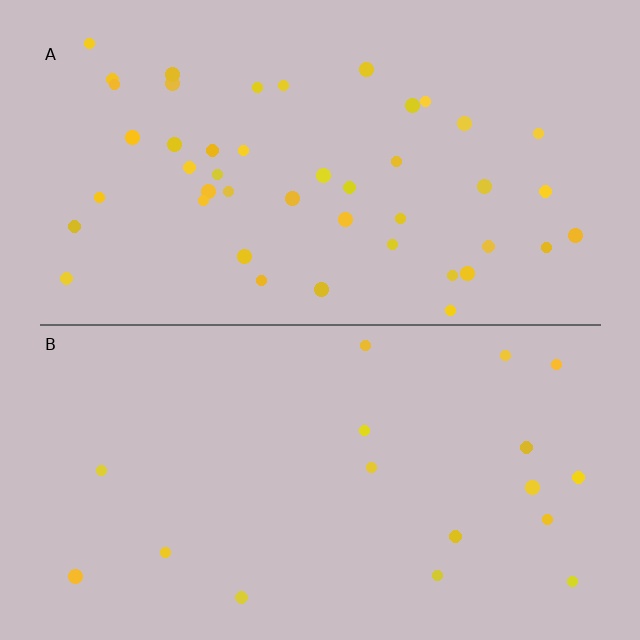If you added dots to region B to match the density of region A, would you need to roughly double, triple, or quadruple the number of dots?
Approximately triple.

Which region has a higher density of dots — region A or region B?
A (the top).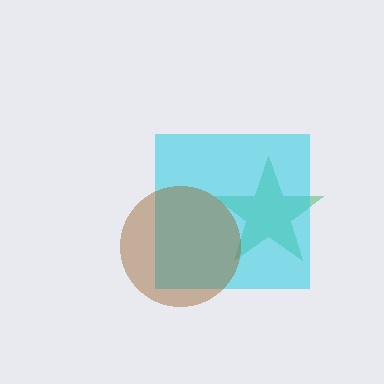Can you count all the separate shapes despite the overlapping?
Yes, there are 3 separate shapes.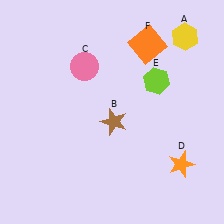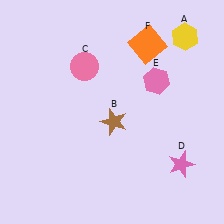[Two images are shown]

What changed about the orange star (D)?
In Image 1, D is orange. In Image 2, it changed to pink.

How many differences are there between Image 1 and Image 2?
There are 2 differences between the two images.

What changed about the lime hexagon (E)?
In Image 1, E is lime. In Image 2, it changed to pink.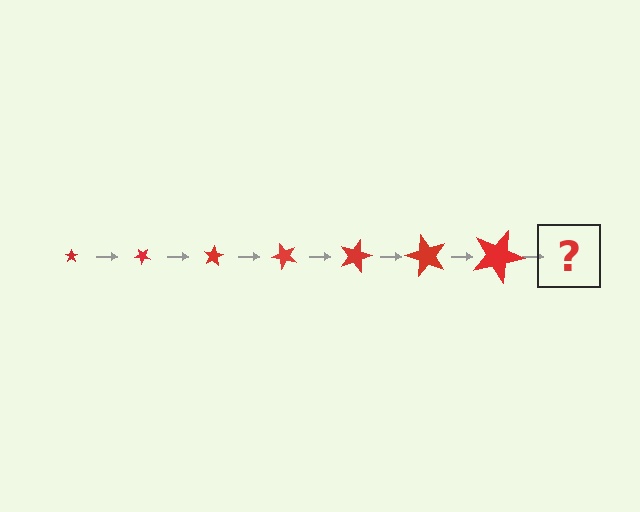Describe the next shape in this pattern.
It should be a star, larger than the previous one and rotated 280 degrees from the start.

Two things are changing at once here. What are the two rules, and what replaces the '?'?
The two rules are that the star grows larger each step and it rotates 40 degrees each step. The '?' should be a star, larger than the previous one and rotated 280 degrees from the start.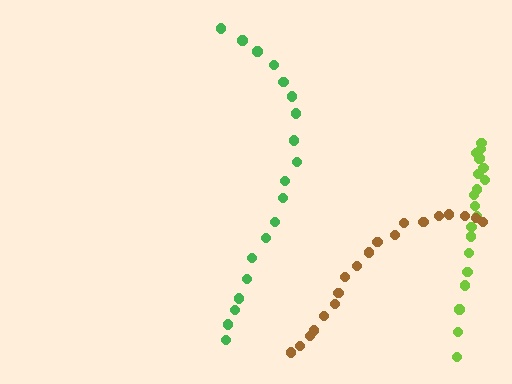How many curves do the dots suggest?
There are 3 distinct paths.